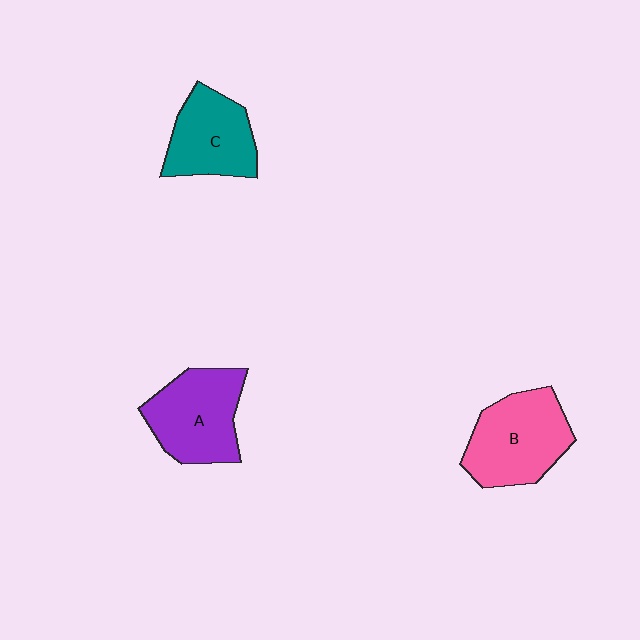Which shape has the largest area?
Shape B (pink).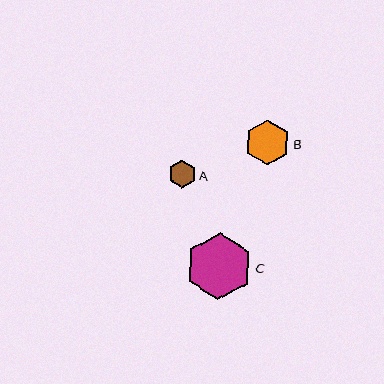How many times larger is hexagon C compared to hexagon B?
Hexagon C is approximately 1.5 times the size of hexagon B.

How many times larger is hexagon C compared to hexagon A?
Hexagon C is approximately 2.4 times the size of hexagon A.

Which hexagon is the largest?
Hexagon C is the largest with a size of approximately 66 pixels.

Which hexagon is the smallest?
Hexagon A is the smallest with a size of approximately 27 pixels.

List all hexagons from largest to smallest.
From largest to smallest: C, B, A.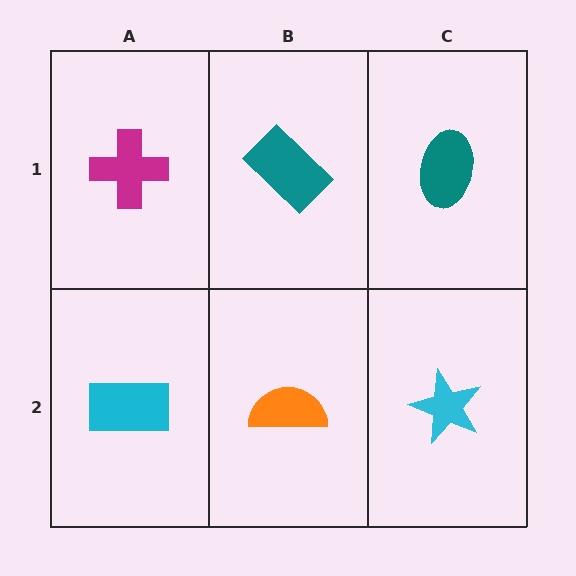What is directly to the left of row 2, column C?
An orange semicircle.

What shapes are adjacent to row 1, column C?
A cyan star (row 2, column C), a teal rectangle (row 1, column B).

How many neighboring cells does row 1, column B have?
3.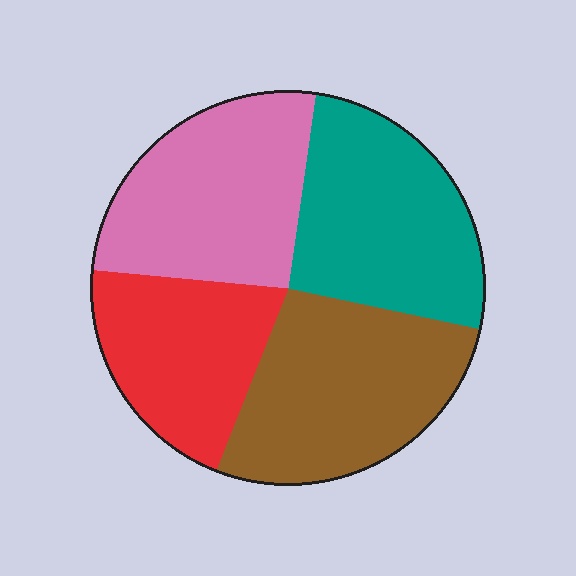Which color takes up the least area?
Red, at roughly 20%.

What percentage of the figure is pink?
Pink takes up about one quarter (1/4) of the figure.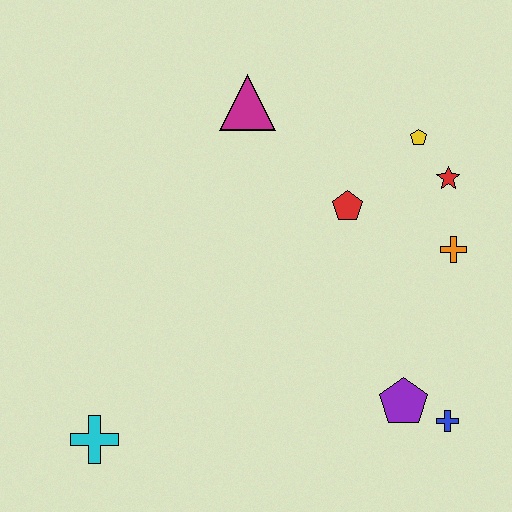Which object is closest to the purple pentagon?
The blue cross is closest to the purple pentagon.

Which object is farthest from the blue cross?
The magenta triangle is farthest from the blue cross.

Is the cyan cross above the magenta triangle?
No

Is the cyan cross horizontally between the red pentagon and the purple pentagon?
No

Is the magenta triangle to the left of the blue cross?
Yes